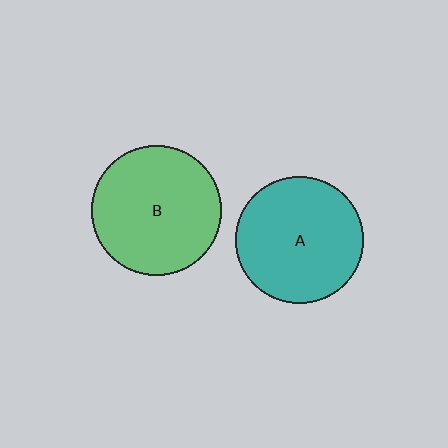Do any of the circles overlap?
No, none of the circles overlap.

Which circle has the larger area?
Circle B (green).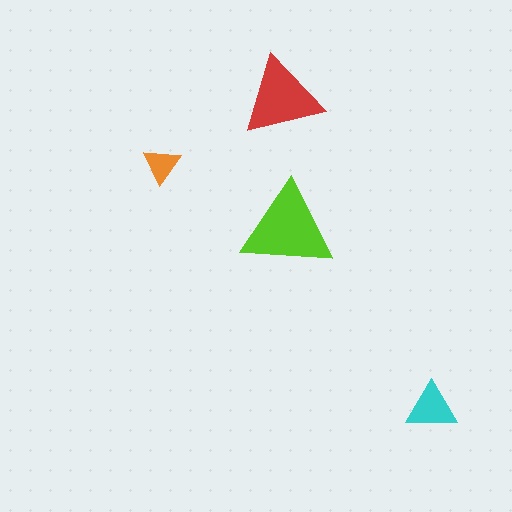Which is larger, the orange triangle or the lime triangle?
The lime one.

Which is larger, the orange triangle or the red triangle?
The red one.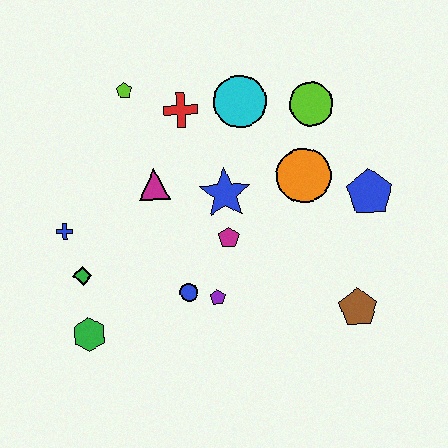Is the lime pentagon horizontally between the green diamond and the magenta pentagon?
Yes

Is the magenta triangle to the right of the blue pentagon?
No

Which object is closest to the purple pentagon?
The blue circle is closest to the purple pentagon.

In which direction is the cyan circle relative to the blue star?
The cyan circle is above the blue star.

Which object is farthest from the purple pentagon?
The lime pentagon is farthest from the purple pentagon.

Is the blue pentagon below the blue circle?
No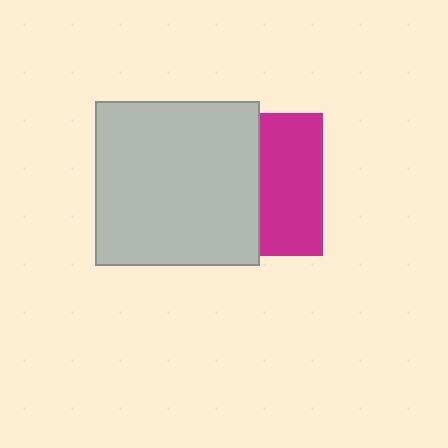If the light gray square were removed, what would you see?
You would see the complete magenta square.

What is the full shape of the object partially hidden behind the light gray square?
The partially hidden object is a magenta square.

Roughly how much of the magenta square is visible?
A small part of it is visible (roughly 44%).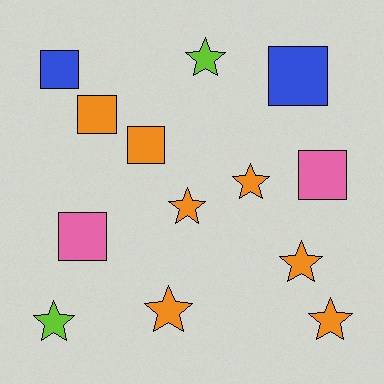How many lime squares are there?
There are no lime squares.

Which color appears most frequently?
Orange, with 7 objects.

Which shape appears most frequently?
Star, with 7 objects.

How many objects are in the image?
There are 13 objects.